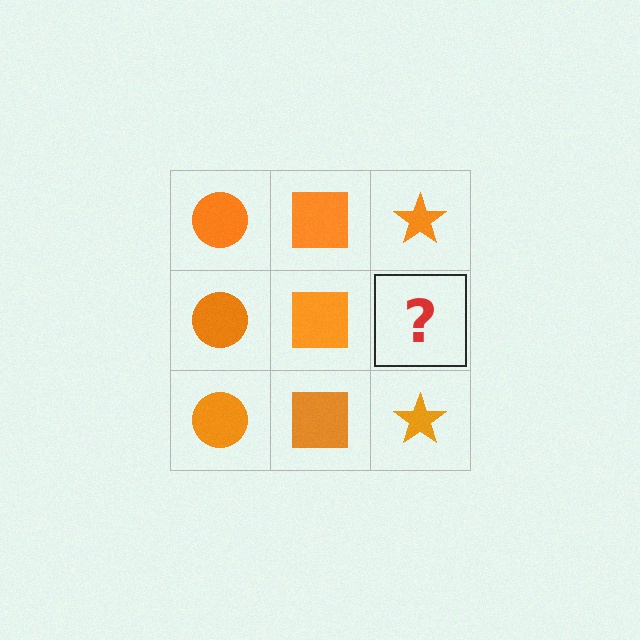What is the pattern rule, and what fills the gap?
The rule is that each column has a consistent shape. The gap should be filled with an orange star.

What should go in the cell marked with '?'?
The missing cell should contain an orange star.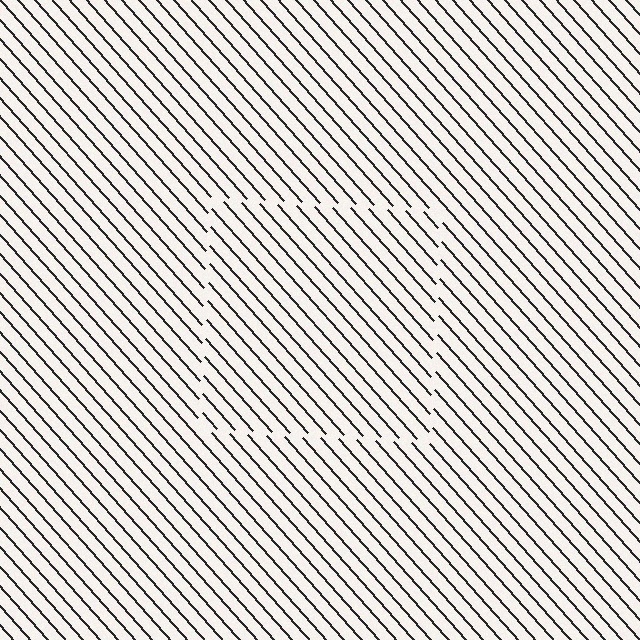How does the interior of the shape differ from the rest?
The interior of the shape contains the same grating, shifted by half a period — the contour is defined by the phase discontinuity where line-ends from the inner and outer gratings abut.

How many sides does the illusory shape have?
4 sides — the line-ends trace a square.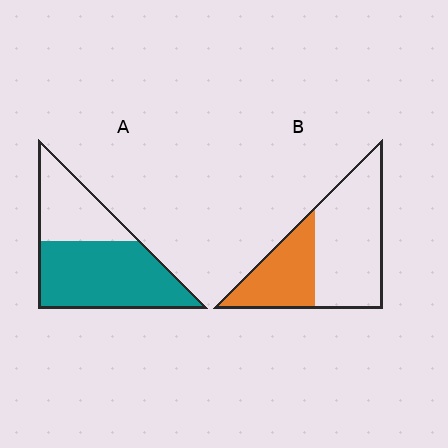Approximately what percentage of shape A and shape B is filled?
A is approximately 65% and B is approximately 35%.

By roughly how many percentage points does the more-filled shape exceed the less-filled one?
By roughly 30 percentage points (A over B).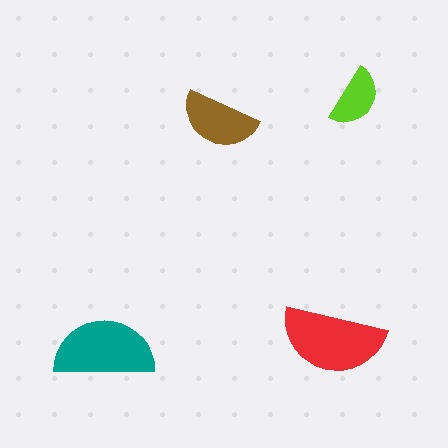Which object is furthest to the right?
The lime semicircle is rightmost.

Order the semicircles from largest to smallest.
the red one, the teal one, the brown one, the lime one.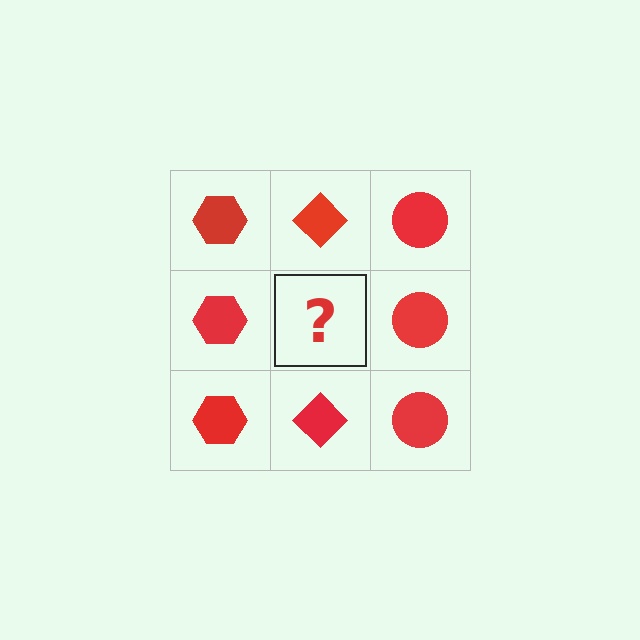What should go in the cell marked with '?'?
The missing cell should contain a red diamond.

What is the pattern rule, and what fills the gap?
The rule is that each column has a consistent shape. The gap should be filled with a red diamond.